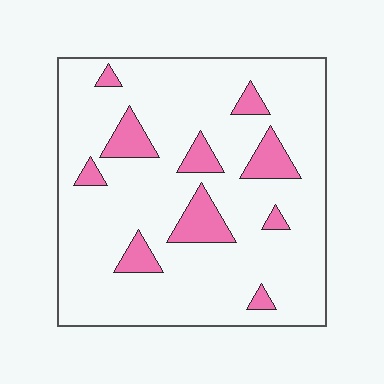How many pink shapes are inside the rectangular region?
10.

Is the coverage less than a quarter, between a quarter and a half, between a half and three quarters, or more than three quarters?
Less than a quarter.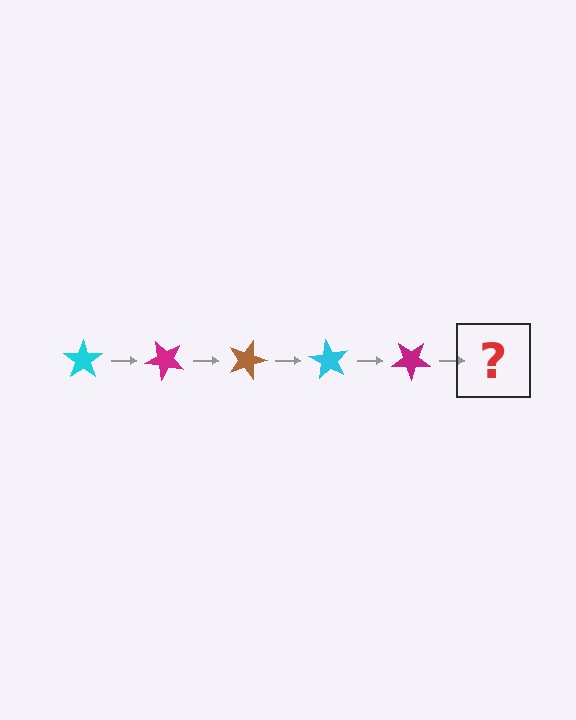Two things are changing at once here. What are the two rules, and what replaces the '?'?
The two rules are that it rotates 45 degrees each step and the color cycles through cyan, magenta, and brown. The '?' should be a brown star, rotated 225 degrees from the start.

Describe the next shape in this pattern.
It should be a brown star, rotated 225 degrees from the start.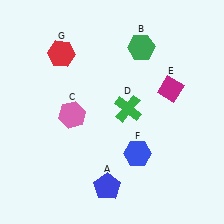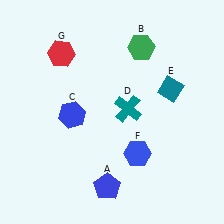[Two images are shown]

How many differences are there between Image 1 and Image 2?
There are 3 differences between the two images.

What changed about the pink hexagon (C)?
In Image 1, C is pink. In Image 2, it changed to blue.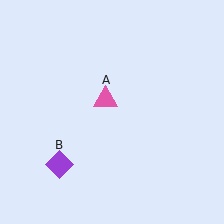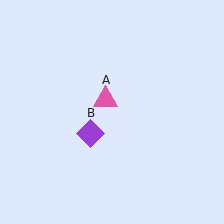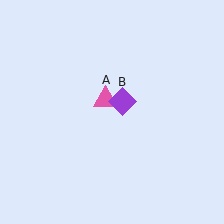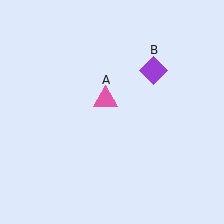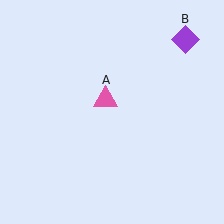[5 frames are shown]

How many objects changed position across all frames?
1 object changed position: purple diamond (object B).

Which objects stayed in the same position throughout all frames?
Pink triangle (object A) remained stationary.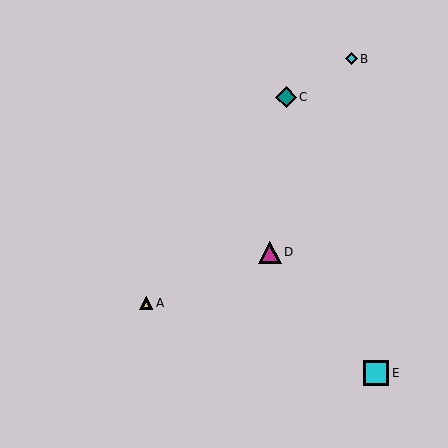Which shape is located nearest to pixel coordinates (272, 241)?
The magenta triangle (labeled D) at (270, 252) is nearest to that location.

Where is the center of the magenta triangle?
The center of the magenta triangle is at (270, 252).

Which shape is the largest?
The cyan square (labeled E) is the largest.